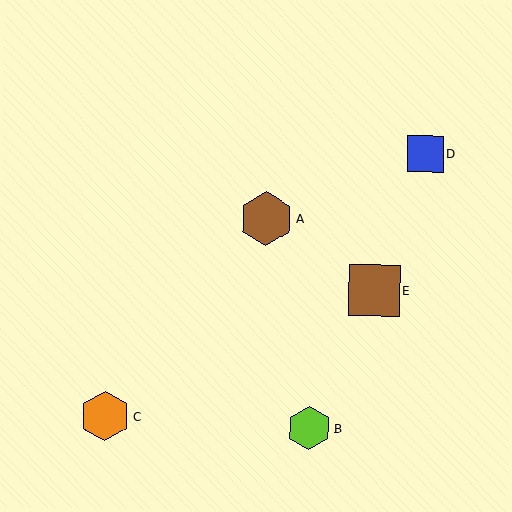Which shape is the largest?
The brown hexagon (labeled A) is the largest.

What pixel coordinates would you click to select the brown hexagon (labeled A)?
Click at (266, 219) to select the brown hexagon A.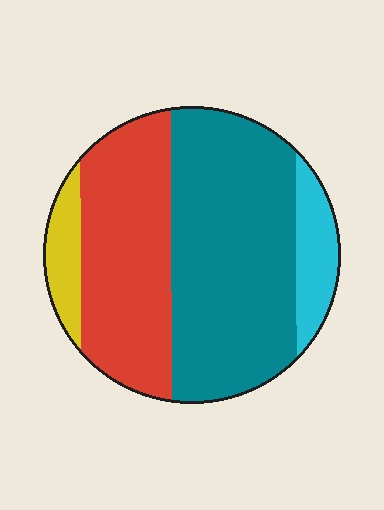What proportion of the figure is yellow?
Yellow covers around 5% of the figure.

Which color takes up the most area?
Teal, at roughly 50%.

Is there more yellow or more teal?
Teal.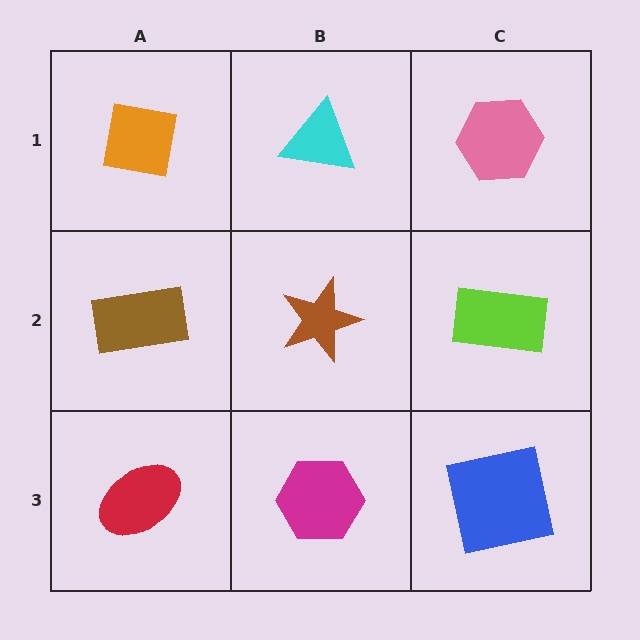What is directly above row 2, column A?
An orange square.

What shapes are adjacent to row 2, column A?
An orange square (row 1, column A), a red ellipse (row 3, column A), a brown star (row 2, column B).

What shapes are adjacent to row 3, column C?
A lime rectangle (row 2, column C), a magenta hexagon (row 3, column B).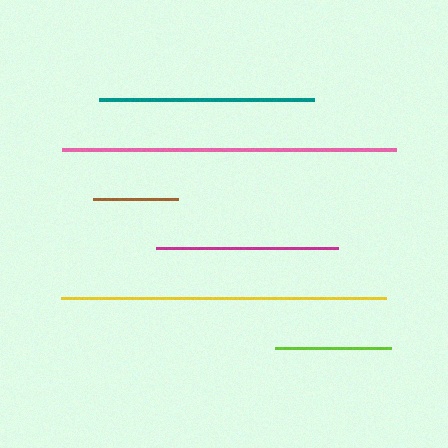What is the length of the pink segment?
The pink segment is approximately 335 pixels long.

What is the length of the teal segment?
The teal segment is approximately 215 pixels long.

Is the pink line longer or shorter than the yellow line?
The pink line is longer than the yellow line.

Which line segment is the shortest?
The brown line is the shortest at approximately 84 pixels.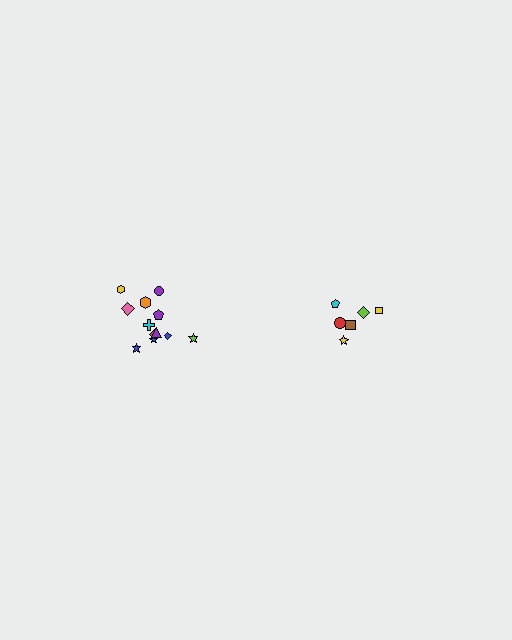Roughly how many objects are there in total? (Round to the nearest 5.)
Roughly 20 objects in total.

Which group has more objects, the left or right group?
The left group.